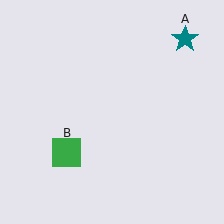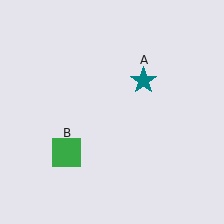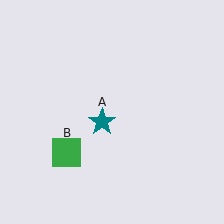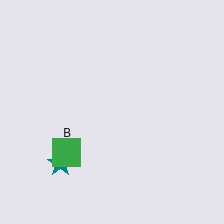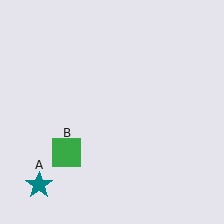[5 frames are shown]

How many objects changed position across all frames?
1 object changed position: teal star (object A).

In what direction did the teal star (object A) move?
The teal star (object A) moved down and to the left.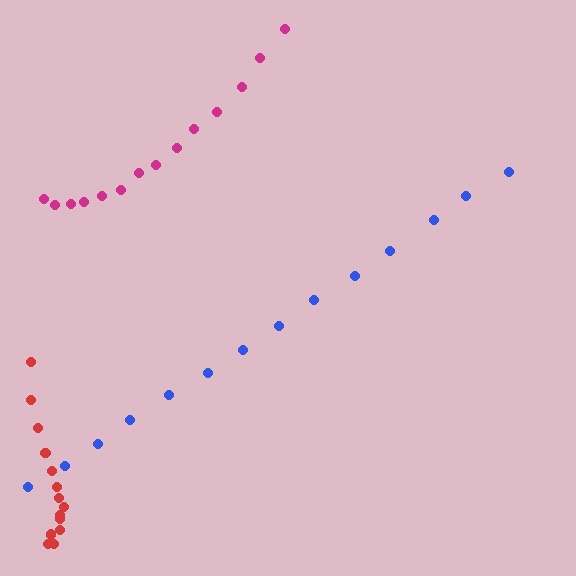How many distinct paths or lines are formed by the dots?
There are 3 distinct paths.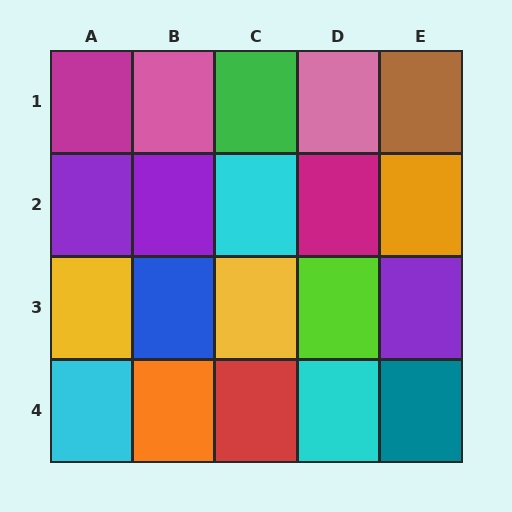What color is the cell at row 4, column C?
Red.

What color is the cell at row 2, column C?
Cyan.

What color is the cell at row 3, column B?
Blue.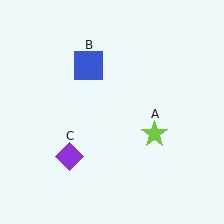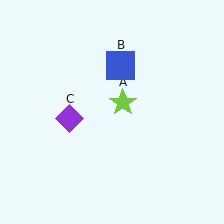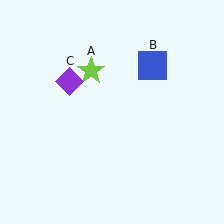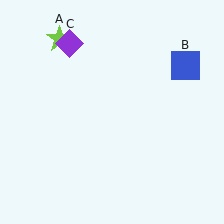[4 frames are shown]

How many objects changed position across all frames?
3 objects changed position: lime star (object A), blue square (object B), purple diamond (object C).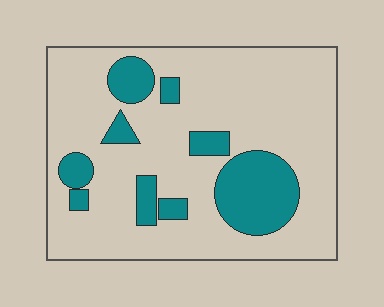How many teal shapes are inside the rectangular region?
9.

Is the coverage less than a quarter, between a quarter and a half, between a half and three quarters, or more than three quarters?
Less than a quarter.